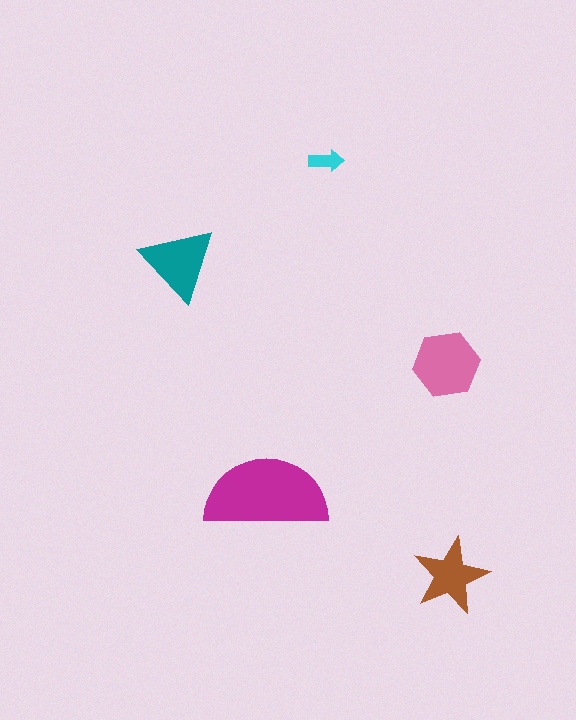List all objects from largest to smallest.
The magenta semicircle, the pink hexagon, the teal triangle, the brown star, the cyan arrow.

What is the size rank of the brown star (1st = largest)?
4th.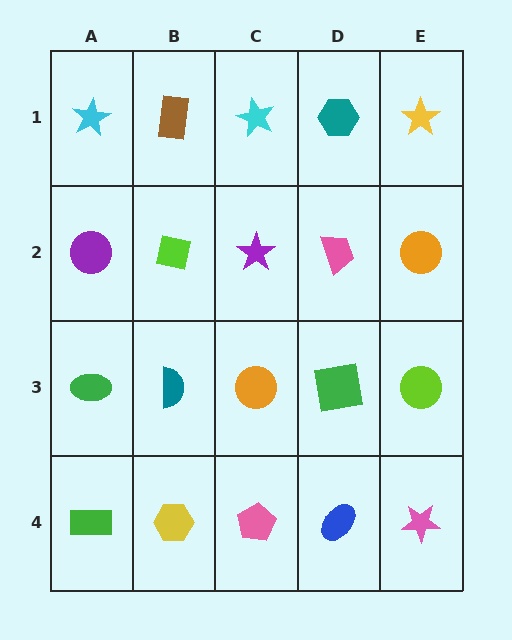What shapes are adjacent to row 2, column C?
A cyan star (row 1, column C), an orange circle (row 3, column C), a lime square (row 2, column B), a pink trapezoid (row 2, column D).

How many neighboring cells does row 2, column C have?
4.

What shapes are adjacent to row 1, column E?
An orange circle (row 2, column E), a teal hexagon (row 1, column D).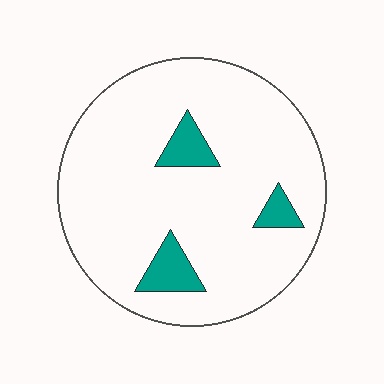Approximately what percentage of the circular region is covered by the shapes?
Approximately 10%.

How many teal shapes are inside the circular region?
3.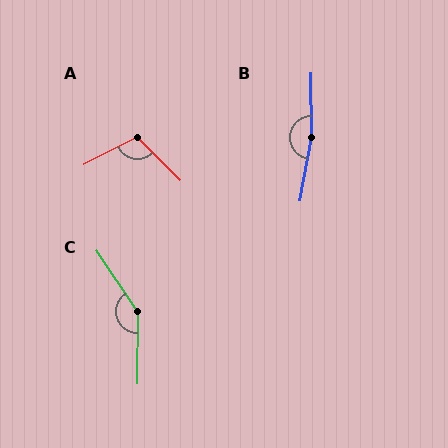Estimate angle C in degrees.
Approximately 146 degrees.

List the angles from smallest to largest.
A (108°), C (146°), B (170°).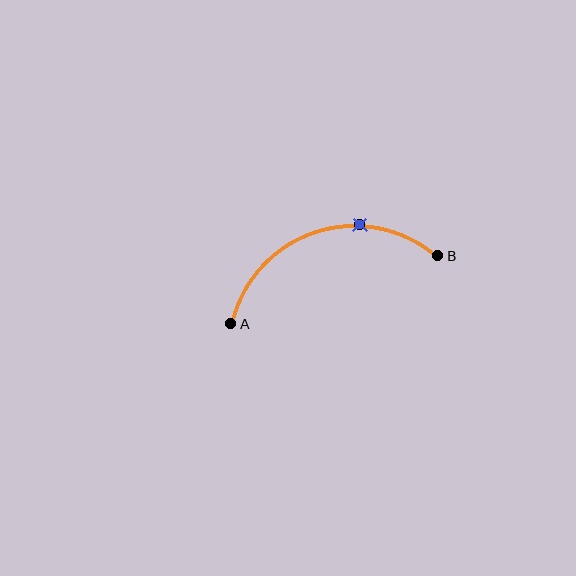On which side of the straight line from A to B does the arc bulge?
The arc bulges above the straight line connecting A and B.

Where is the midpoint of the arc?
The arc midpoint is the point on the curve farthest from the straight line joining A and B. It sits above that line.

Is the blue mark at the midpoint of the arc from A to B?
No. The blue mark lies on the arc but is closer to endpoint B. The arc midpoint would be at the point on the curve equidistant along the arc from both A and B.